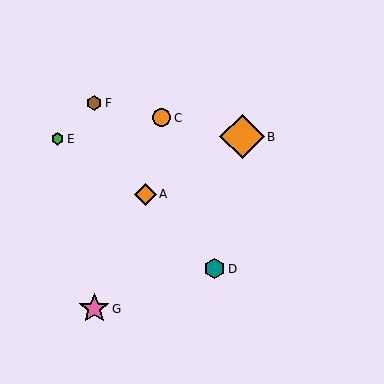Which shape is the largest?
The orange diamond (labeled B) is the largest.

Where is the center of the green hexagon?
The center of the green hexagon is at (58, 139).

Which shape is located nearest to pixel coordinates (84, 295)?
The pink star (labeled G) at (94, 309) is nearest to that location.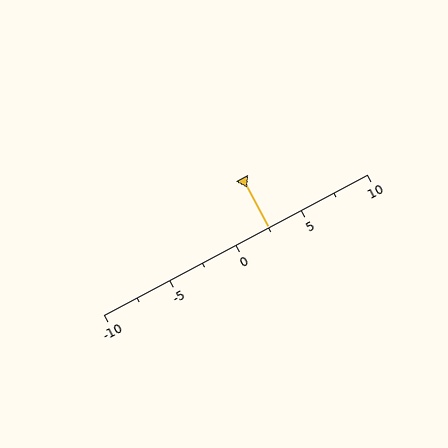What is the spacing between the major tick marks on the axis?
The major ticks are spaced 5 apart.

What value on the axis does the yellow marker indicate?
The marker indicates approximately 2.5.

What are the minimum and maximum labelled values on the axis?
The axis runs from -10 to 10.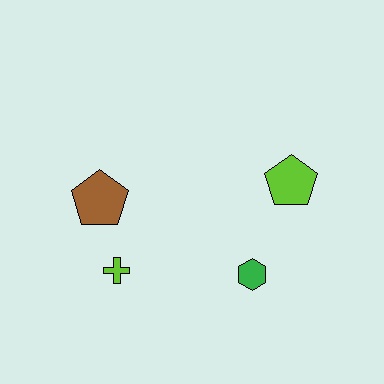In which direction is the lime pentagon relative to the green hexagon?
The lime pentagon is above the green hexagon.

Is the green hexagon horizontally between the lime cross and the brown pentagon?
No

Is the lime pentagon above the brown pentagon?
Yes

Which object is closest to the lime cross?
The brown pentagon is closest to the lime cross.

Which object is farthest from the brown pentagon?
The lime pentagon is farthest from the brown pentagon.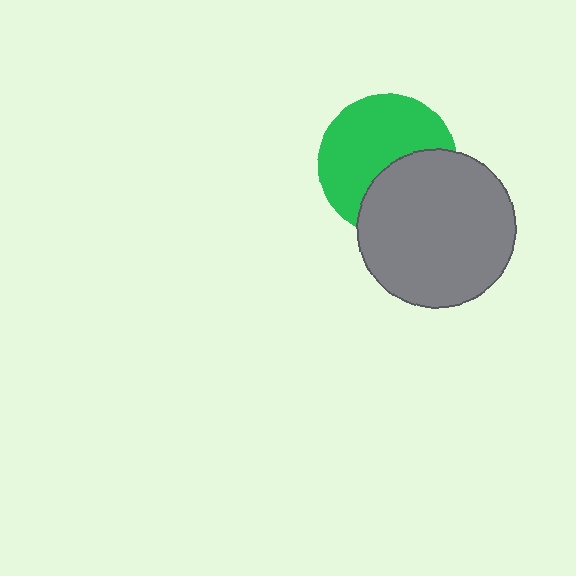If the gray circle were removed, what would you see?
You would see the complete green circle.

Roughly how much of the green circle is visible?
About half of it is visible (roughly 60%).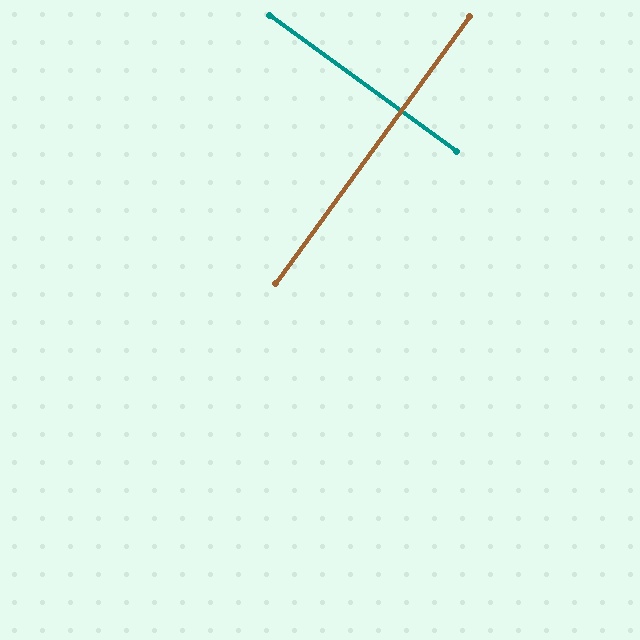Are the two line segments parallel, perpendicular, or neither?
Perpendicular — they meet at approximately 90°.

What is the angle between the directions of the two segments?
Approximately 90 degrees.